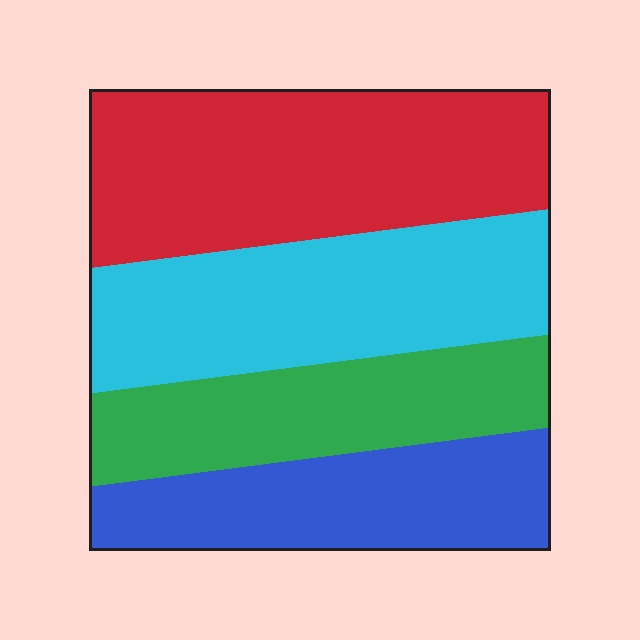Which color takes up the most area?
Red, at roughly 30%.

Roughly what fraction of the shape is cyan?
Cyan takes up about one quarter (1/4) of the shape.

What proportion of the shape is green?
Green covers 20% of the shape.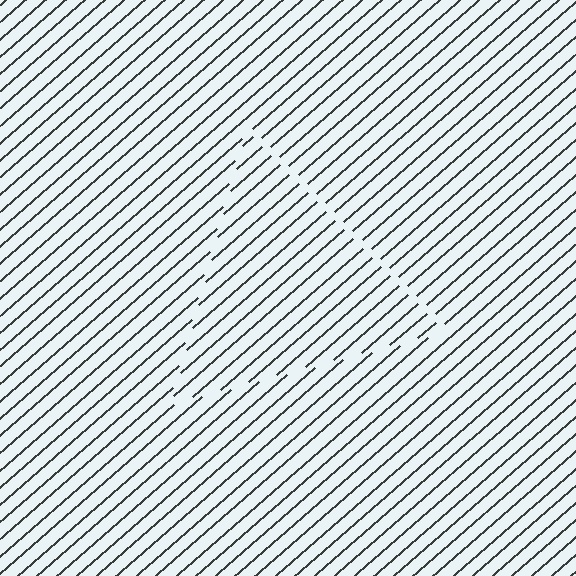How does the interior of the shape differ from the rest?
The interior of the shape contains the same grating, shifted by half a period — the contour is defined by the phase discontinuity where line-ends from the inner and outer gratings abut.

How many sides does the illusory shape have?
3 sides — the line-ends trace a triangle.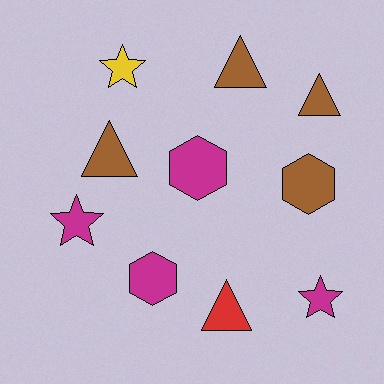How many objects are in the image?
There are 10 objects.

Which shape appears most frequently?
Triangle, with 4 objects.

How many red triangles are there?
There is 1 red triangle.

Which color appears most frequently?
Brown, with 4 objects.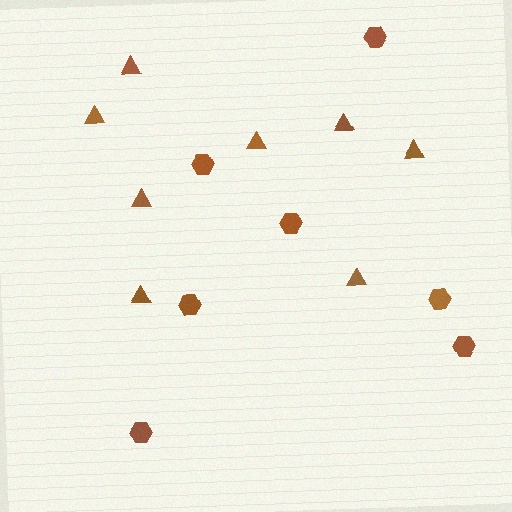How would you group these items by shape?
There are 2 groups: one group of hexagons (7) and one group of triangles (8).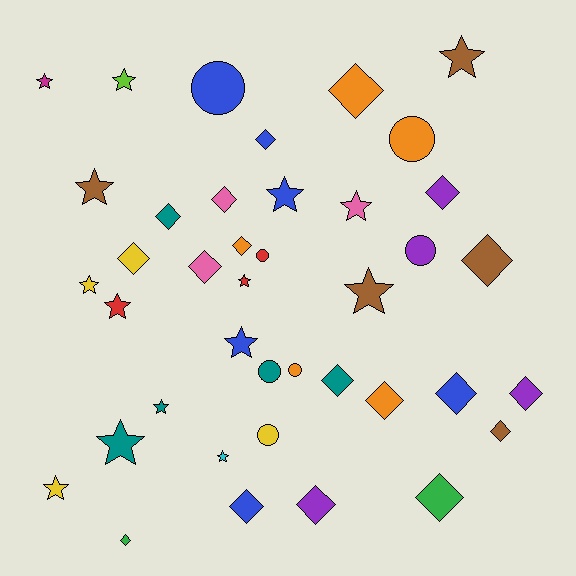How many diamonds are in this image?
There are 18 diamonds.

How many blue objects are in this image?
There are 6 blue objects.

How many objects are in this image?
There are 40 objects.